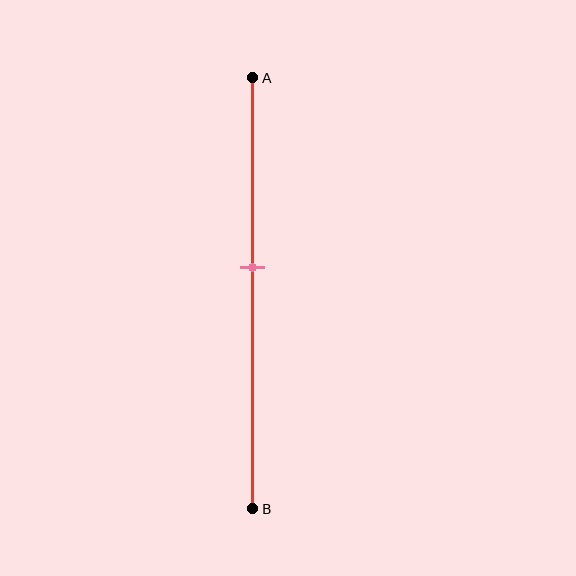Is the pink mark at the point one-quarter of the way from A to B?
No, the mark is at about 45% from A, not at the 25% one-quarter point.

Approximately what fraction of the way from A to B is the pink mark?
The pink mark is approximately 45% of the way from A to B.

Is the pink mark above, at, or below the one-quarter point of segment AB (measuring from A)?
The pink mark is below the one-quarter point of segment AB.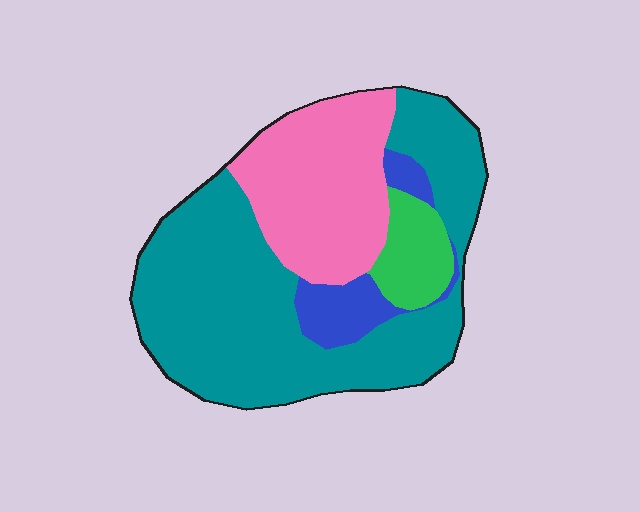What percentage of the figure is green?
Green takes up about one tenth (1/10) of the figure.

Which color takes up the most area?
Teal, at roughly 55%.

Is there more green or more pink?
Pink.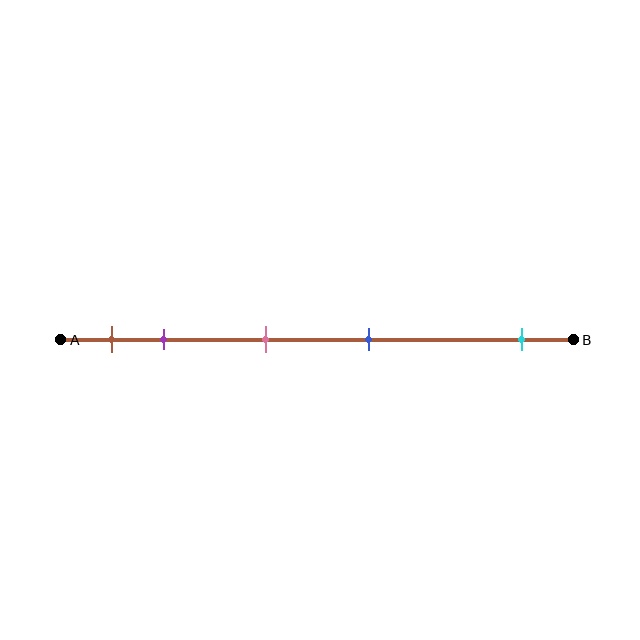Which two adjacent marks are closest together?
The brown and purple marks are the closest adjacent pair.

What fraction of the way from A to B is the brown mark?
The brown mark is approximately 10% (0.1) of the way from A to B.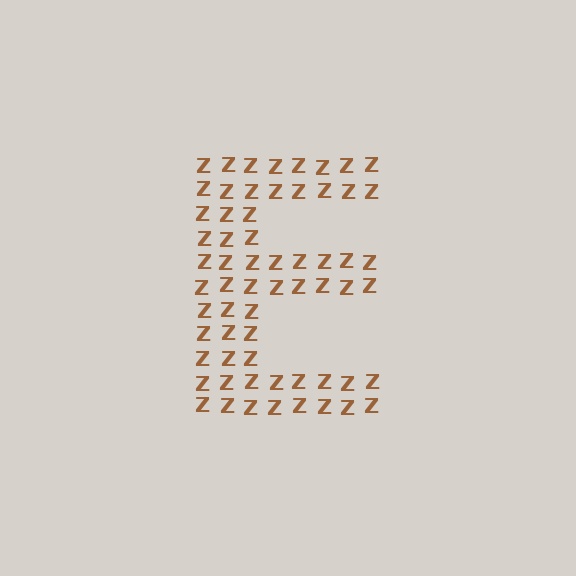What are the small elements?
The small elements are letter Z's.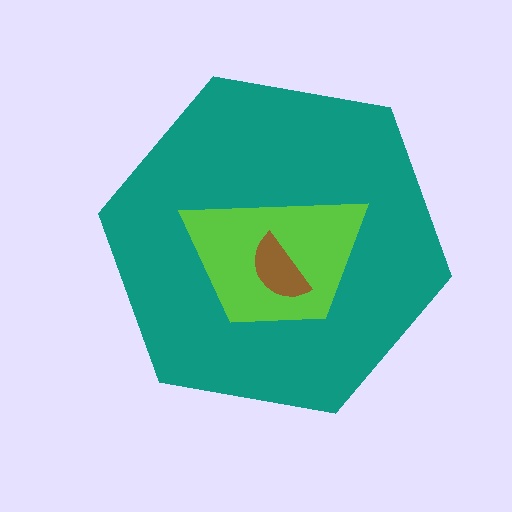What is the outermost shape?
The teal hexagon.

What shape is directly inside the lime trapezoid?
The brown semicircle.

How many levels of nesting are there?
3.